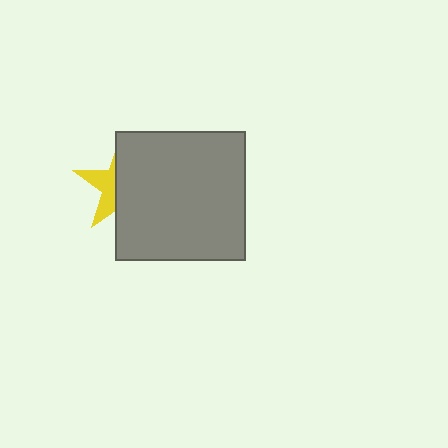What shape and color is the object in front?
The object in front is a gray square.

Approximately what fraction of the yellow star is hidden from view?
Roughly 63% of the yellow star is hidden behind the gray square.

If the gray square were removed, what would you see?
You would see the complete yellow star.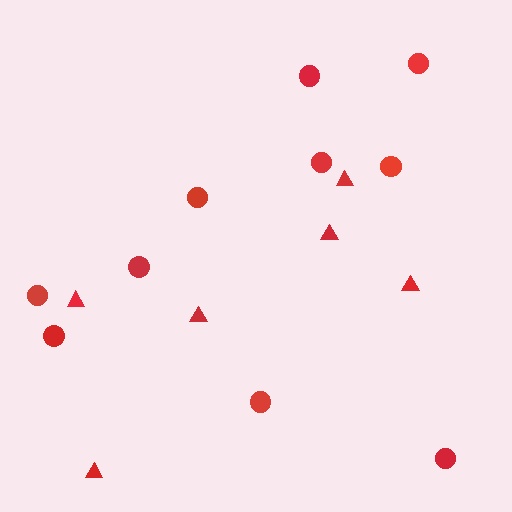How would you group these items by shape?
There are 2 groups: one group of triangles (6) and one group of circles (10).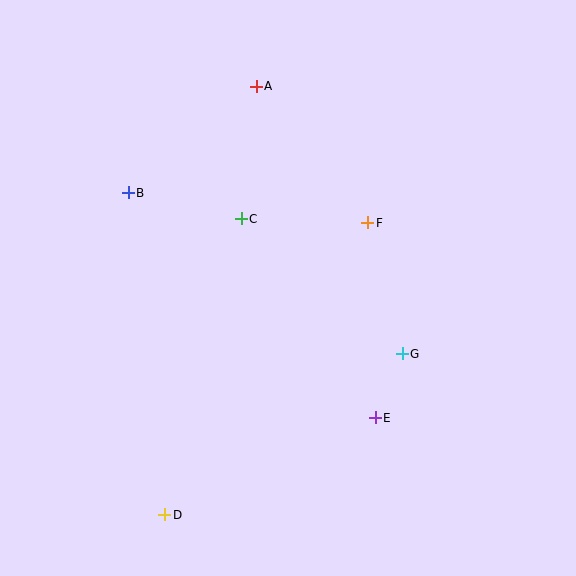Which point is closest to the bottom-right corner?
Point E is closest to the bottom-right corner.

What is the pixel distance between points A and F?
The distance between A and F is 176 pixels.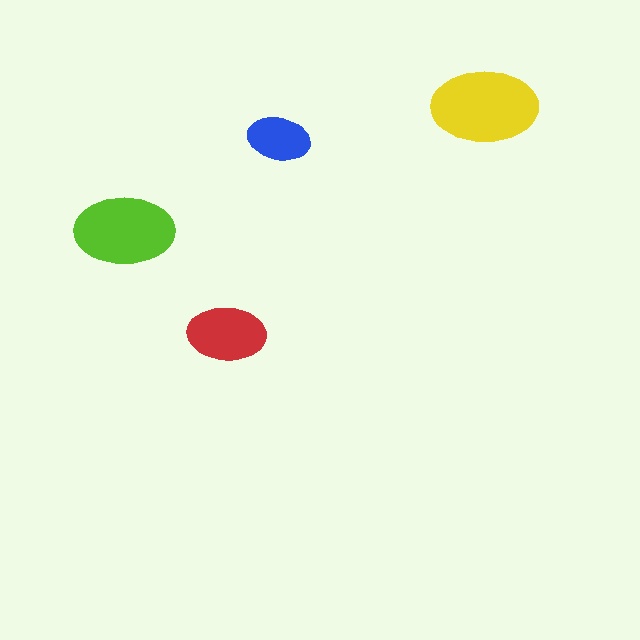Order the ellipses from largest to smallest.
the yellow one, the lime one, the red one, the blue one.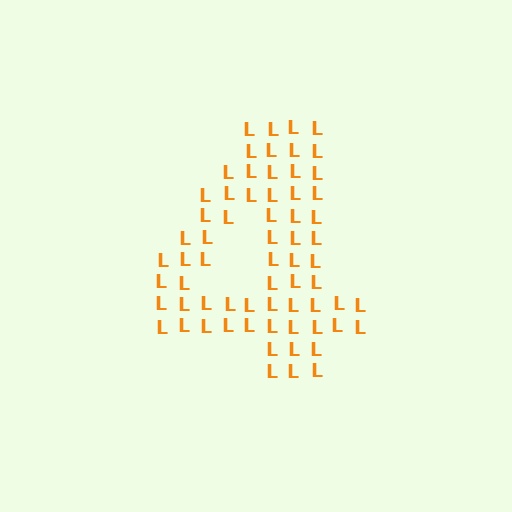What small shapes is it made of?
It is made of small letter L's.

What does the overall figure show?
The overall figure shows the digit 4.